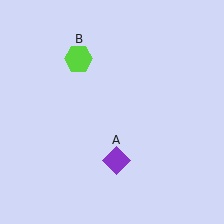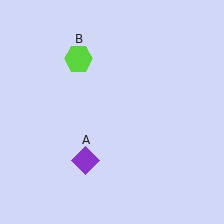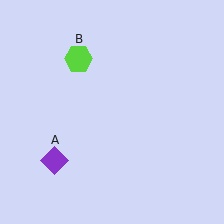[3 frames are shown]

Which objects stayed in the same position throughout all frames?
Lime hexagon (object B) remained stationary.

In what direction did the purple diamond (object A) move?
The purple diamond (object A) moved left.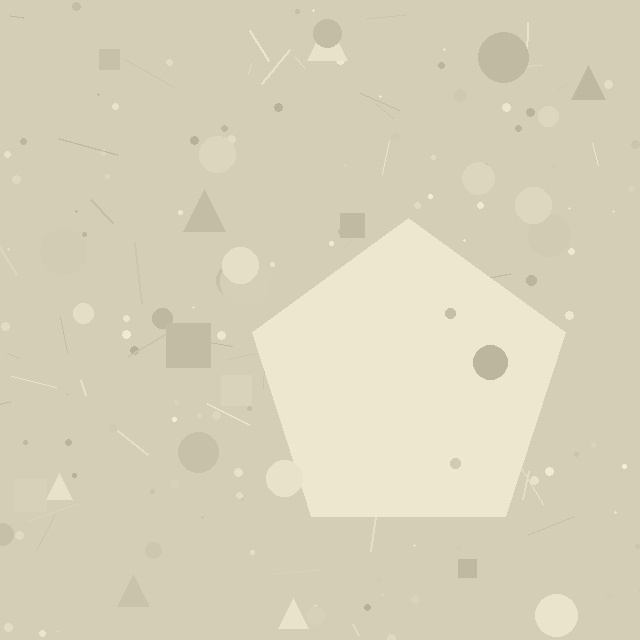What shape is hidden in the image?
A pentagon is hidden in the image.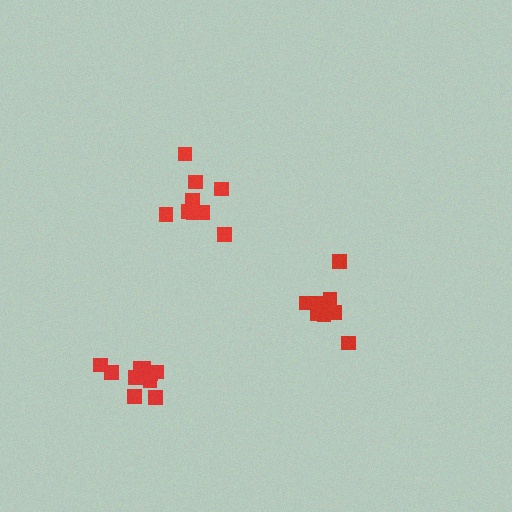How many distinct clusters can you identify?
There are 3 distinct clusters.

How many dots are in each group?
Group 1: 11 dots, Group 2: 8 dots, Group 3: 9 dots (28 total).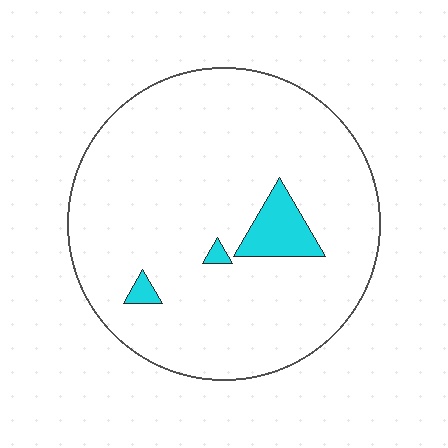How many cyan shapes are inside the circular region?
3.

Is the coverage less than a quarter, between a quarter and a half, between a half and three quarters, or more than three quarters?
Less than a quarter.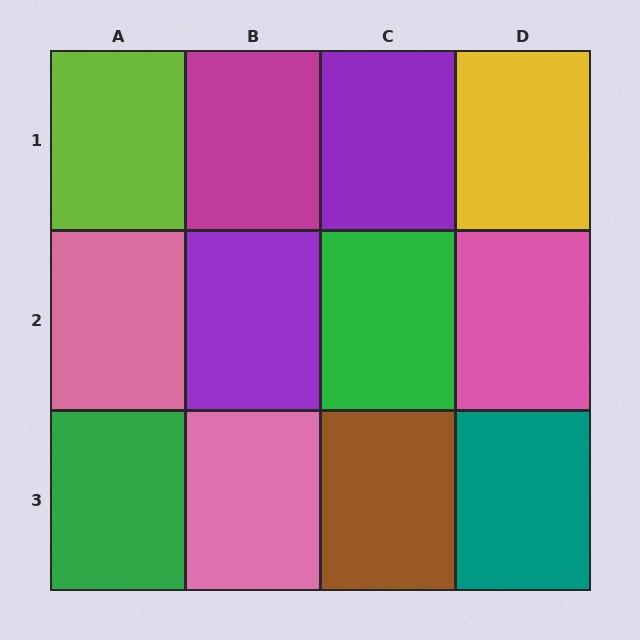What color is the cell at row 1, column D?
Yellow.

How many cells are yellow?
1 cell is yellow.